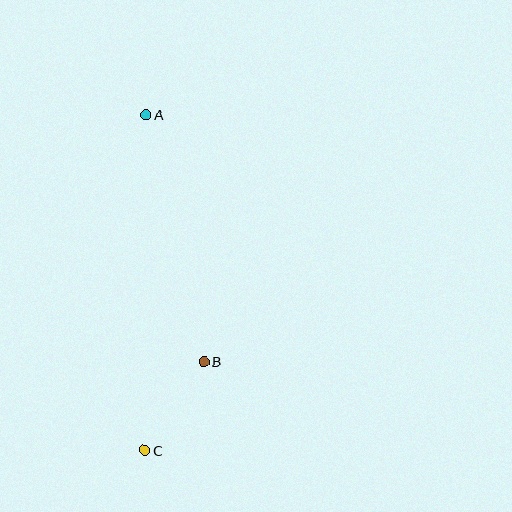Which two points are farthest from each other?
Points A and C are farthest from each other.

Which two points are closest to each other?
Points B and C are closest to each other.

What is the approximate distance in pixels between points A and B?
The distance between A and B is approximately 254 pixels.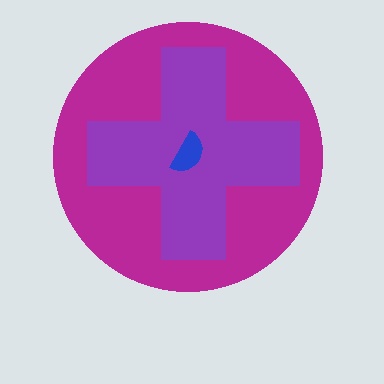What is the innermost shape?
The blue semicircle.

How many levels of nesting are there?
3.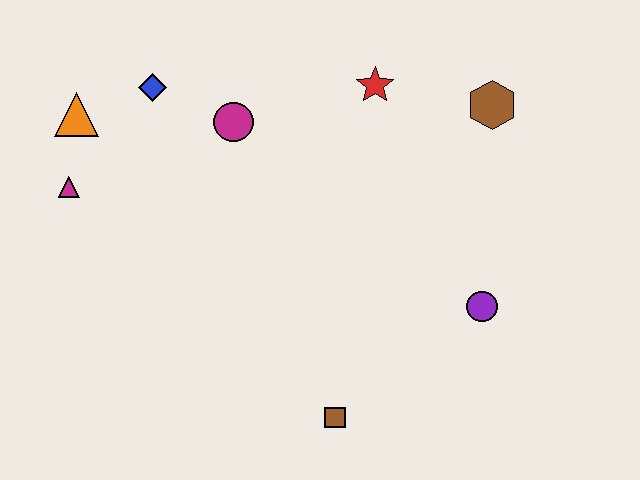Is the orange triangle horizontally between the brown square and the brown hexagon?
No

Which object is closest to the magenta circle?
The blue diamond is closest to the magenta circle.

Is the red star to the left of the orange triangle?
No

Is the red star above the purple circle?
Yes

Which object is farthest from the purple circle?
The orange triangle is farthest from the purple circle.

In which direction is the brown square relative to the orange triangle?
The brown square is below the orange triangle.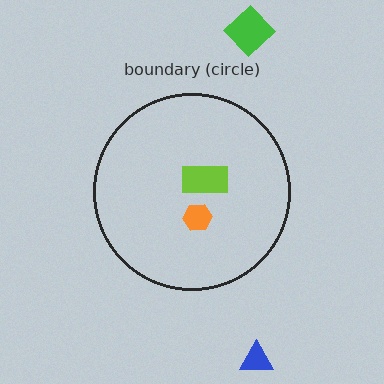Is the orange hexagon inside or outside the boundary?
Inside.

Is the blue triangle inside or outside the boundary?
Outside.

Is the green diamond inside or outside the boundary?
Outside.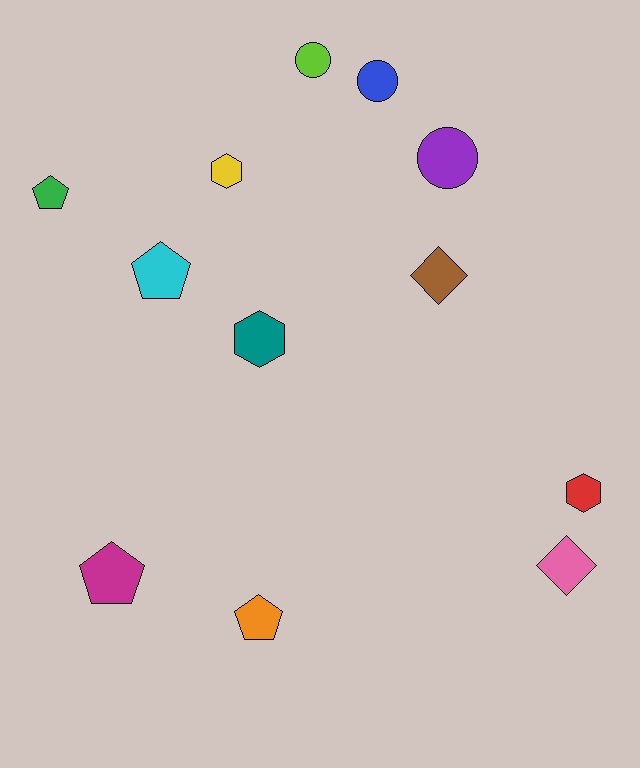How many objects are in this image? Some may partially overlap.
There are 12 objects.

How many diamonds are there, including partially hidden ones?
There are 2 diamonds.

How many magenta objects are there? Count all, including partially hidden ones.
There is 1 magenta object.